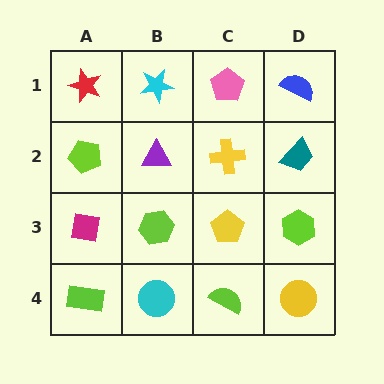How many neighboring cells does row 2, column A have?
3.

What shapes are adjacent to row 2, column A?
A red star (row 1, column A), a magenta square (row 3, column A), a purple triangle (row 2, column B).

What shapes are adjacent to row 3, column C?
A yellow cross (row 2, column C), a lime semicircle (row 4, column C), a lime hexagon (row 3, column B), a lime hexagon (row 3, column D).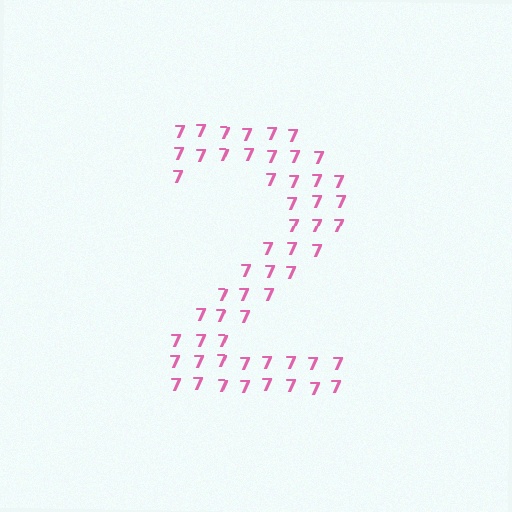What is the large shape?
The large shape is the digit 2.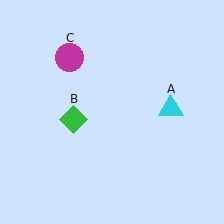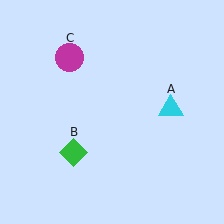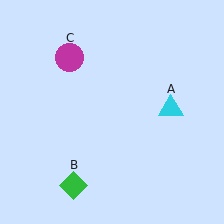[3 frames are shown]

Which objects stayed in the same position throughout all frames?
Cyan triangle (object A) and magenta circle (object C) remained stationary.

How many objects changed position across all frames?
1 object changed position: green diamond (object B).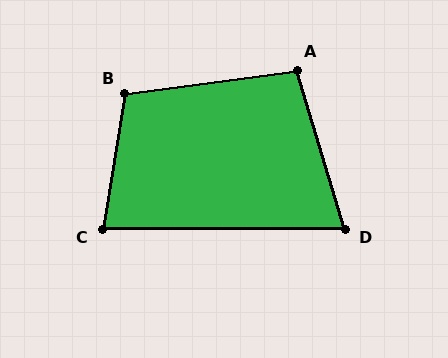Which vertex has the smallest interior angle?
D, at approximately 73 degrees.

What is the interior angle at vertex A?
Approximately 99 degrees (obtuse).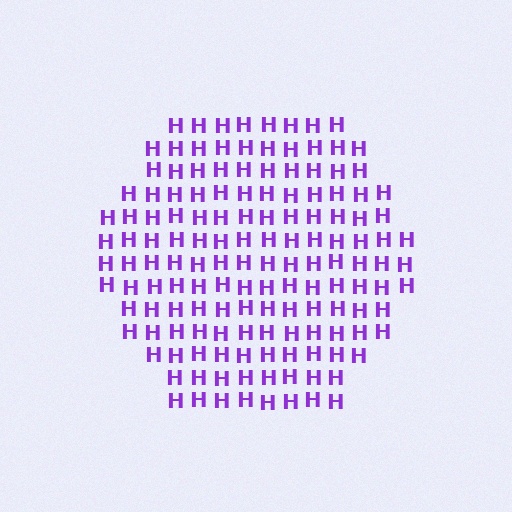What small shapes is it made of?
It is made of small letter H's.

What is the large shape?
The large shape is a hexagon.